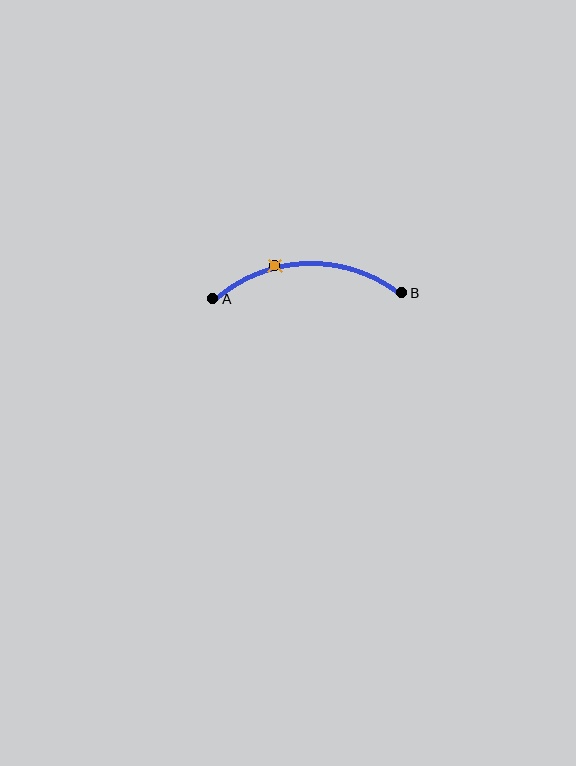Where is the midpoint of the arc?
The arc midpoint is the point on the curve farthest from the straight line joining A and B. It sits above that line.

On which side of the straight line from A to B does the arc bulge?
The arc bulges above the straight line connecting A and B.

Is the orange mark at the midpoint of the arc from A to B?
No. The orange mark lies on the arc but is closer to endpoint A. The arc midpoint would be at the point on the curve equidistant along the arc from both A and B.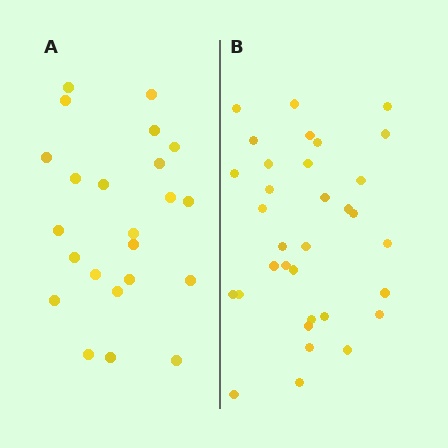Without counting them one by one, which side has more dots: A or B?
Region B (the right region) has more dots.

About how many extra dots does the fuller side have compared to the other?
Region B has roughly 10 or so more dots than region A.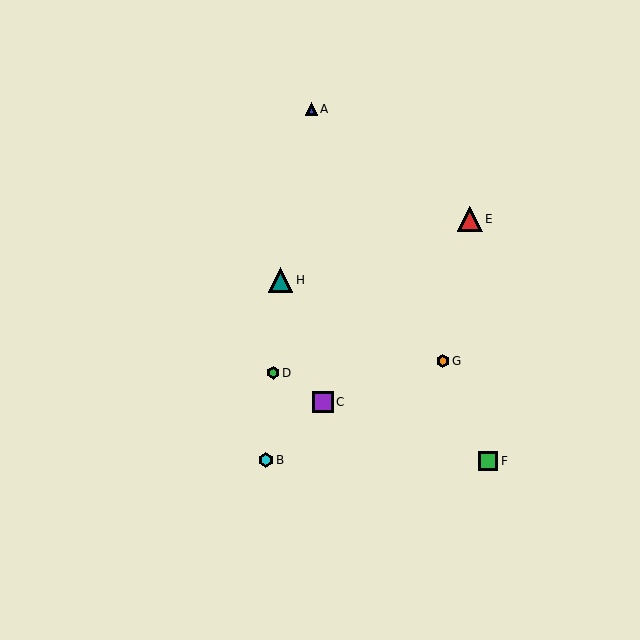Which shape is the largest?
The red triangle (labeled E) is the largest.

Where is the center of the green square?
The center of the green square is at (488, 461).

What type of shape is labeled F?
Shape F is a green square.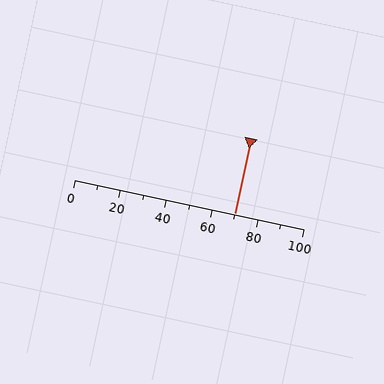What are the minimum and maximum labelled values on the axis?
The axis runs from 0 to 100.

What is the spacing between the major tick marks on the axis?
The major ticks are spaced 20 apart.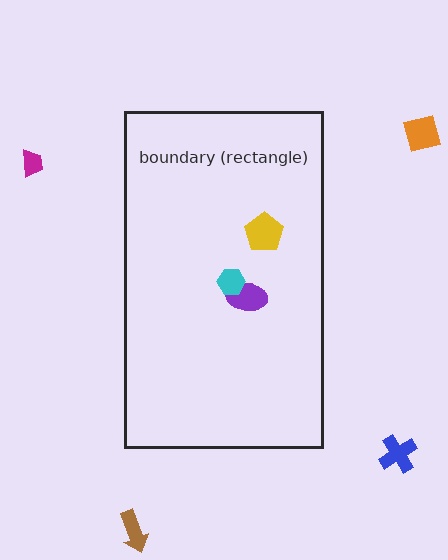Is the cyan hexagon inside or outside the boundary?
Inside.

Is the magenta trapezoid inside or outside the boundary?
Outside.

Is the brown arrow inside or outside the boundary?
Outside.